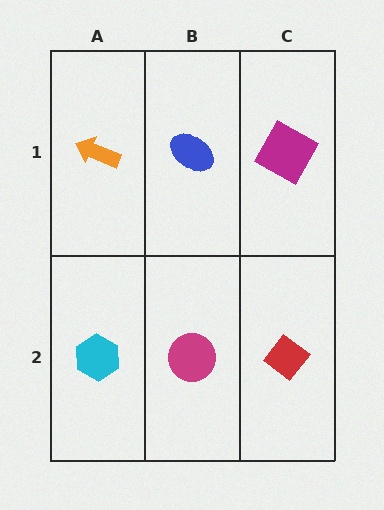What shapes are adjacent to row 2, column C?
A magenta square (row 1, column C), a magenta circle (row 2, column B).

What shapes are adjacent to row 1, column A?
A cyan hexagon (row 2, column A), a blue ellipse (row 1, column B).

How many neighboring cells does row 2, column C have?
2.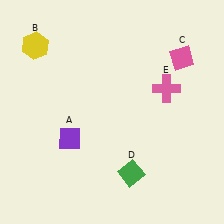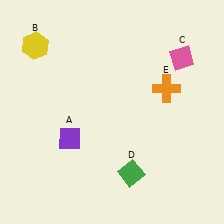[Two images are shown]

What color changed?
The cross (E) changed from pink in Image 1 to orange in Image 2.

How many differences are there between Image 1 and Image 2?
There is 1 difference between the two images.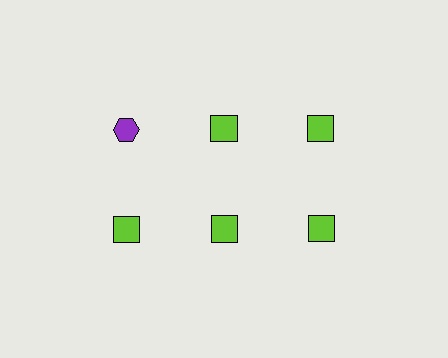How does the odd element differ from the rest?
It differs in both color (purple instead of lime) and shape (hexagon instead of square).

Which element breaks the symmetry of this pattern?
The purple hexagon in the top row, leftmost column breaks the symmetry. All other shapes are lime squares.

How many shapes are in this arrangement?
There are 6 shapes arranged in a grid pattern.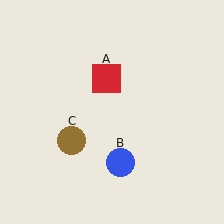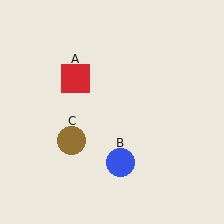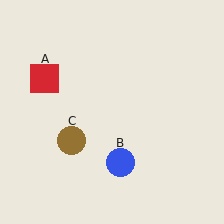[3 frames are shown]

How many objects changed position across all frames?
1 object changed position: red square (object A).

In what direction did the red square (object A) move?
The red square (object A) moved left.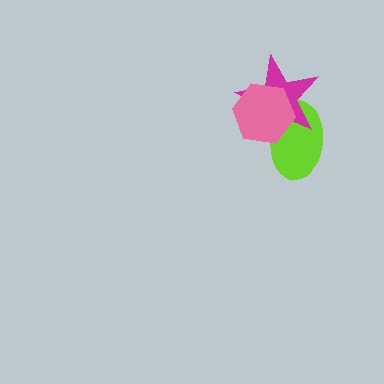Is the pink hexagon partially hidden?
No, no other shape covers it.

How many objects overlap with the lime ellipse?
2 objects overlap with the lime ellipse.